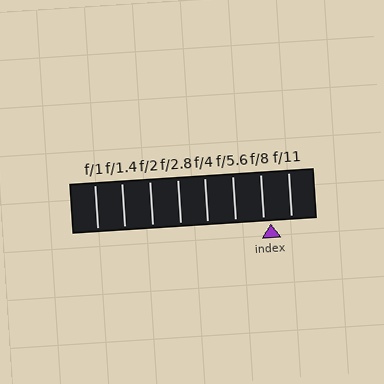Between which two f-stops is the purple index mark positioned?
The index mark is between f/8 and f/11.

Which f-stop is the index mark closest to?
The index mark is closest to f/8.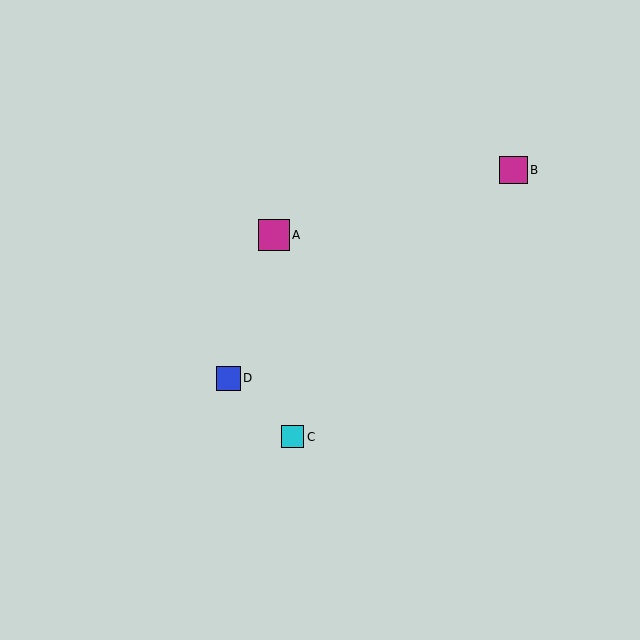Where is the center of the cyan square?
The center of the cyan square is at (293, 437).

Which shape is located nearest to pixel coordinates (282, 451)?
The cyan square (labeled C) at (293, 437) is nearest to that location.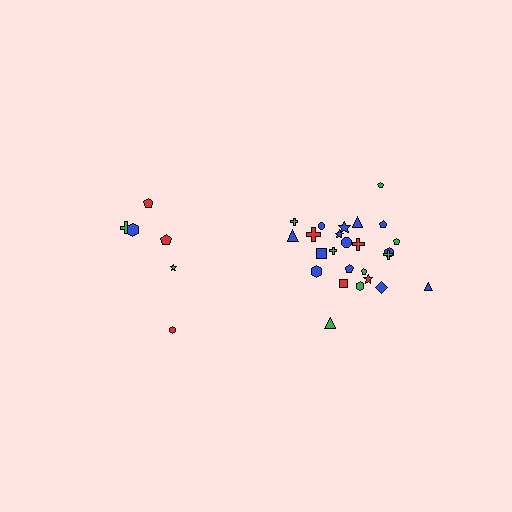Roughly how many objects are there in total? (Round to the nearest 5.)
Roughly 30 objects in total.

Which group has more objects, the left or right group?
The right group.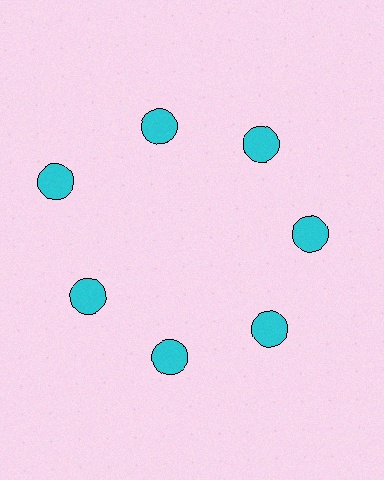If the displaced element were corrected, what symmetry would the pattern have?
It would have 7-fold rotational symmetry — the pattern would map onto itself every 51 degrees.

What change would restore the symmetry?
The symmetry would be restored by moving it inward, back onto the ring so that all 7 circles sit at equal angles and equal distance from the center.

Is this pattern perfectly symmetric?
No. The 7 cyan circles are arranged in a ring, but one element near the 10 o'clock position is pushed outward from the center, breaking the 7-fold rotational symmetry.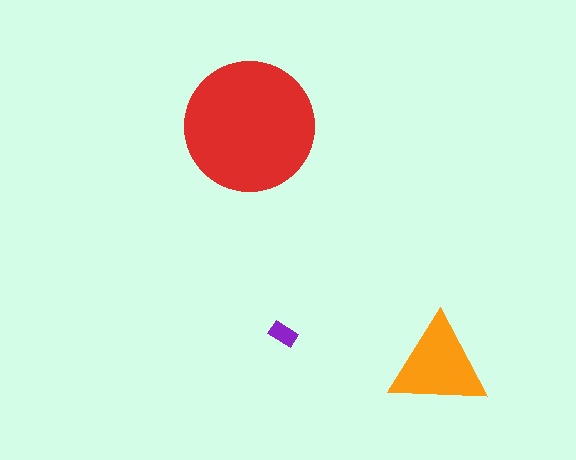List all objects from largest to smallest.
The red circle, the orange triangle, the purple rectangle.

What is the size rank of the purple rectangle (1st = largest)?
3rd.